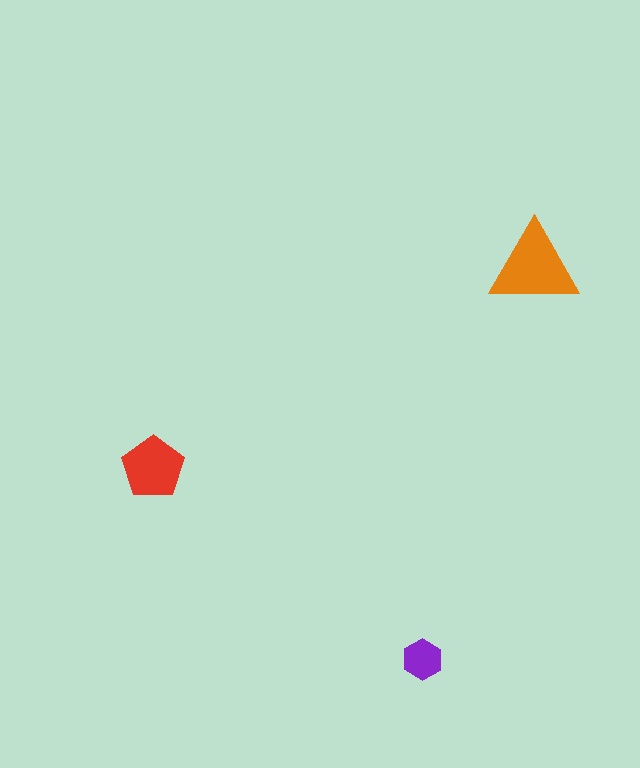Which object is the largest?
The orange triangle.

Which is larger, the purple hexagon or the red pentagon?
The red pentagon.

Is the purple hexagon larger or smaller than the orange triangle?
Smaller.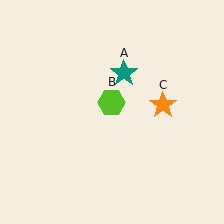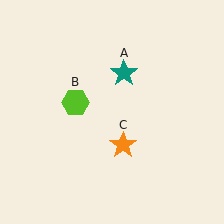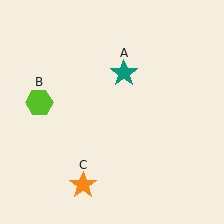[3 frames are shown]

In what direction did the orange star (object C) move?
The orange star (object C) moved down and to the left.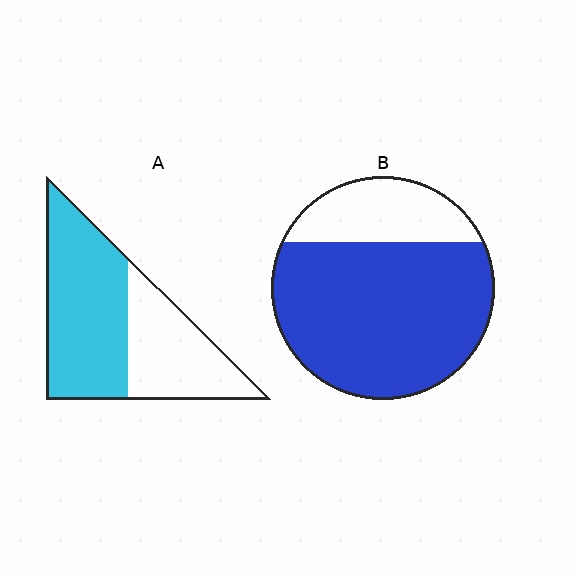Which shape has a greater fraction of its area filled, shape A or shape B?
Shape B.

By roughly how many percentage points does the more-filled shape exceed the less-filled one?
By roughly 15 percentage points (B over A).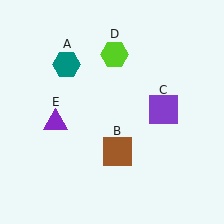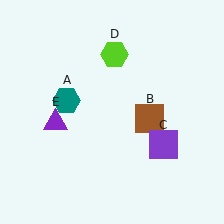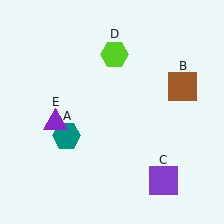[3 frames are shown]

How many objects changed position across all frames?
3 objects changed position: teal hexagon (object A), brown square (object B), purple square (object C).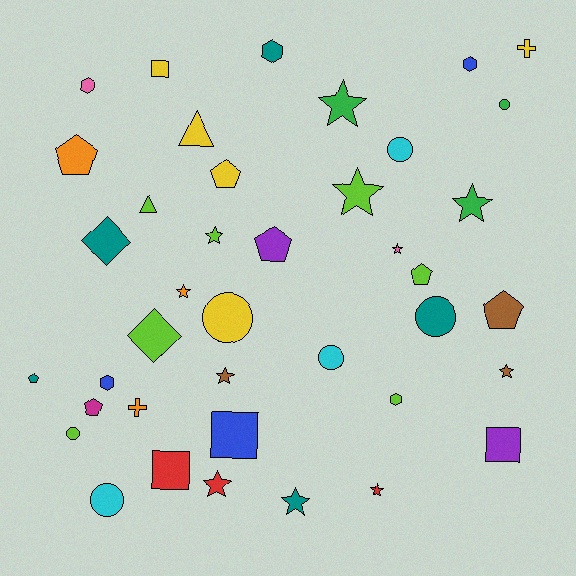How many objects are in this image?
There are 40 objects.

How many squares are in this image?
There are 4 squares.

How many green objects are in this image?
There are 3 green objects.